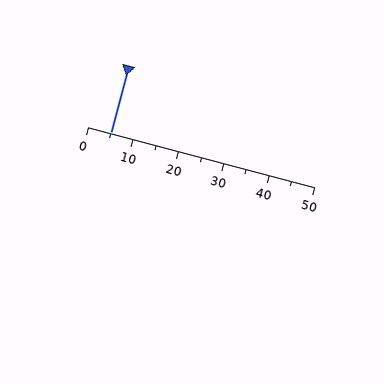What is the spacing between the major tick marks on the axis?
The major ticks are spaced 10 apart.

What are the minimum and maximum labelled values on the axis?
The axis runs from 0 to 50.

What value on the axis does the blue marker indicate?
The marker indicates approximately 5.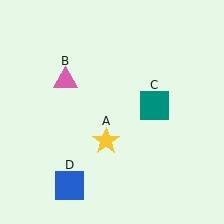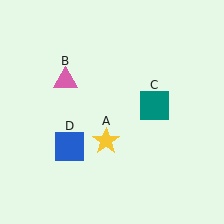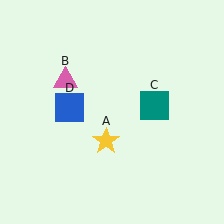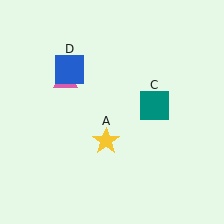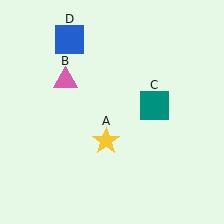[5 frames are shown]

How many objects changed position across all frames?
1 object changed position: blue square (object D).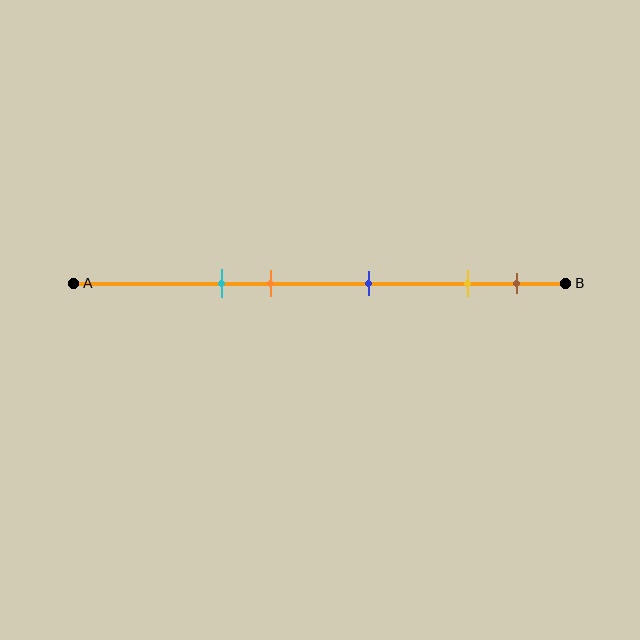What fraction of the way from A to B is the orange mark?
The orange mark is approximately 40% (0.4) of the way from A to B.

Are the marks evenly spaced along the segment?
No, the marks are not evenly spaced.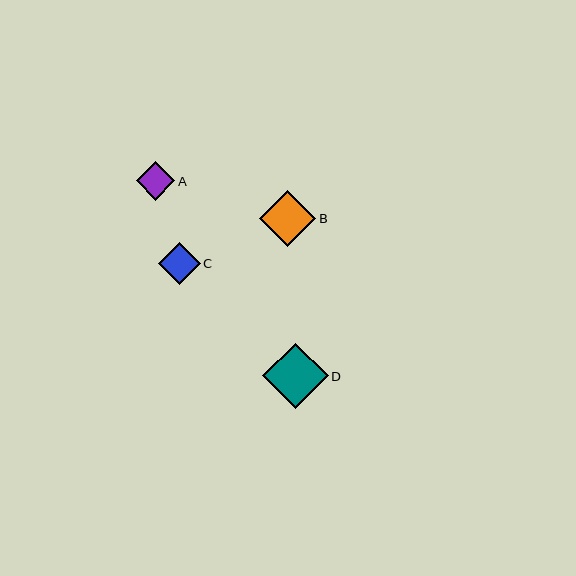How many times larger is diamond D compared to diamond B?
Diamond D is approximately 1.2 times the size of diamond B.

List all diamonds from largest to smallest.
From largest to smallest: D, B, C, A.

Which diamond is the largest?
Diamond D is the largest with a size of approximately 65 pixels.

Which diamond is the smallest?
Diamond A is the smallest with a size of approximately 39 pixels.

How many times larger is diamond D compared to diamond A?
Diamond D is approximately 1.7 times the size of diamond A.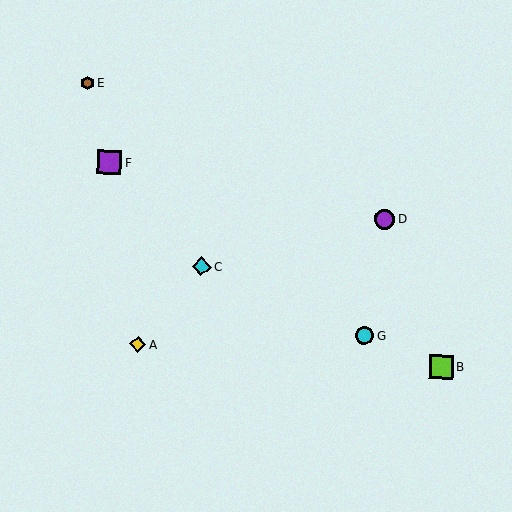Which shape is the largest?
The purple square (labeled F) is the largest.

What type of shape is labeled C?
Shape C is a cyan diamond.